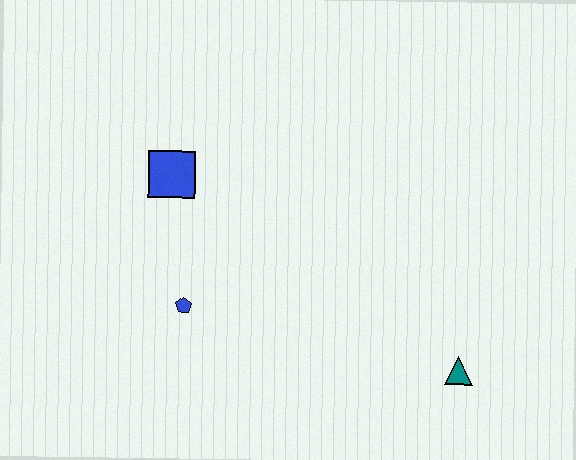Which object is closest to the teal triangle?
The blue pentagon is closest to the teal triangle.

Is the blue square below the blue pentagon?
No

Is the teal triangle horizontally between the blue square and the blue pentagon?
No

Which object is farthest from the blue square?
The teal triangle is farthest from the blue square.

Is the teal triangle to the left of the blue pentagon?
No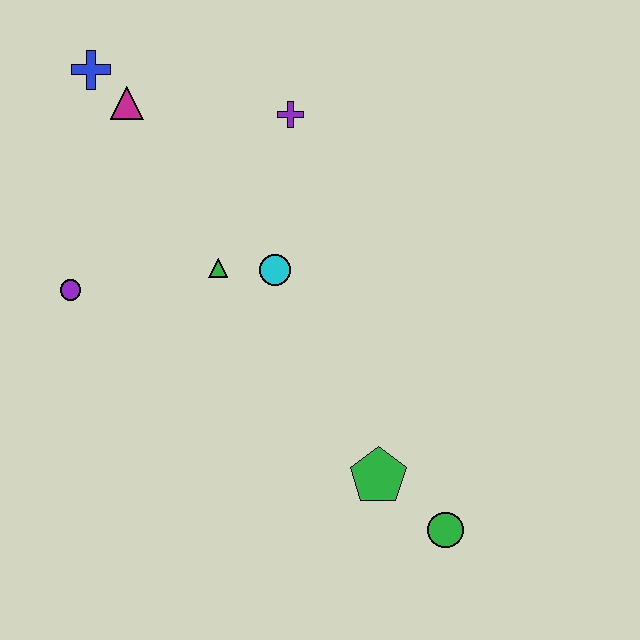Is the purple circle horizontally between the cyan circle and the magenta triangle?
No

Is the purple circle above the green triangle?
No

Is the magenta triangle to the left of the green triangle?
Yes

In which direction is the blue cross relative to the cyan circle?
The blue cross is above the cyan circle.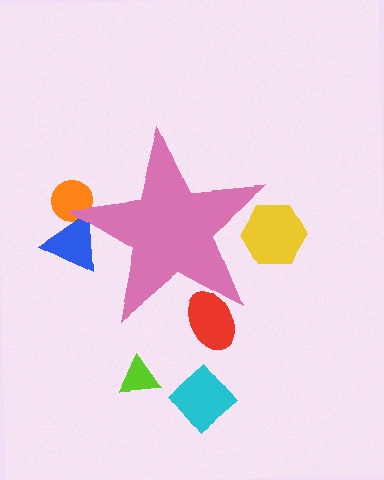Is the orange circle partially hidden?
Yes, the orange circle is partially hidden behind the pink star.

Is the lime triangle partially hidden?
No, the lime triangle is fully visible.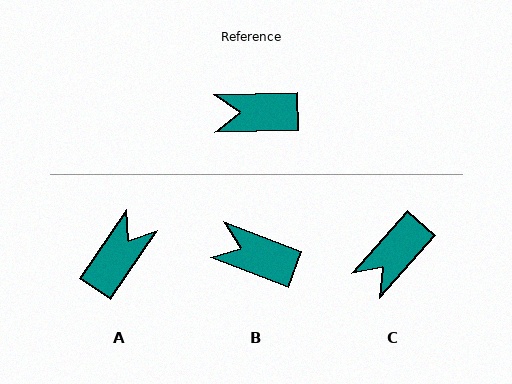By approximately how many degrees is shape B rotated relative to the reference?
Approximately 22 degrees clockwise.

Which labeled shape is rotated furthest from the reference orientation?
A, about 125 degrees away.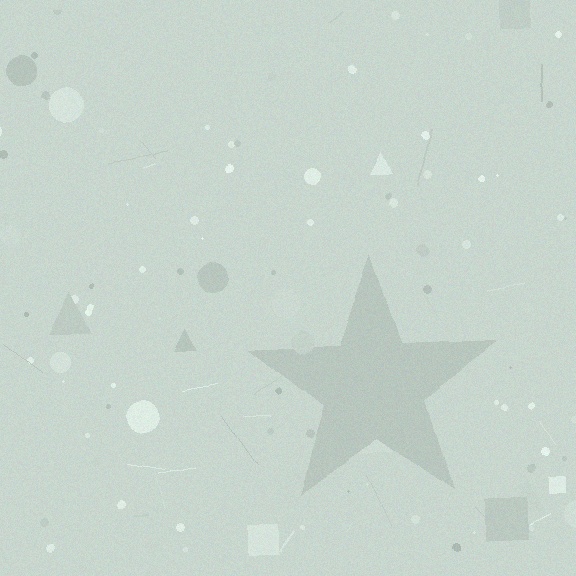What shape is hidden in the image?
A star is hidden in the image.